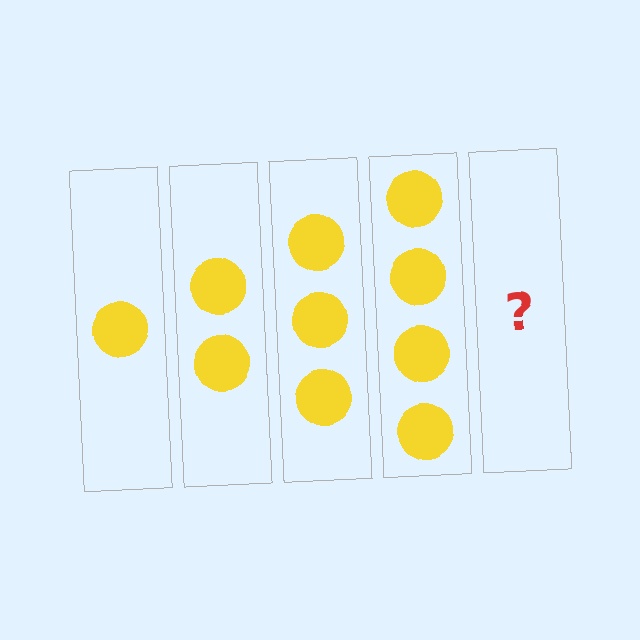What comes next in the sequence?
The next element should be 5 circles.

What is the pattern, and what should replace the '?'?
The pattern is that each step adds one more circle. The '?' should be 5 circles.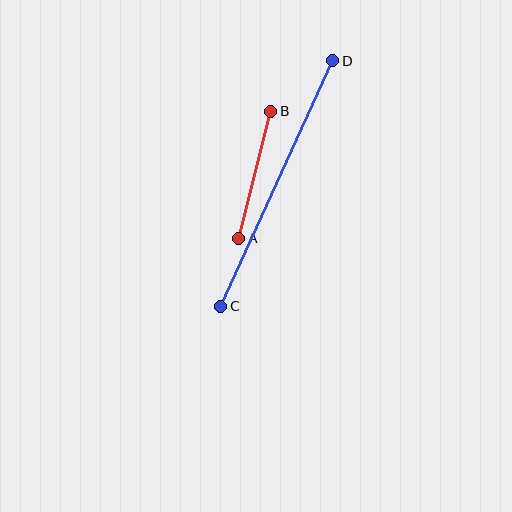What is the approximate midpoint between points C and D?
The midpoint is at approximately (277, 184) pixels.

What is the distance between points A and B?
The distance is approximately 131 pixels.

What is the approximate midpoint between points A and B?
The midpoint is at approximately (255, 175) pixels.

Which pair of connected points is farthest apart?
Points C and D are farthest apart.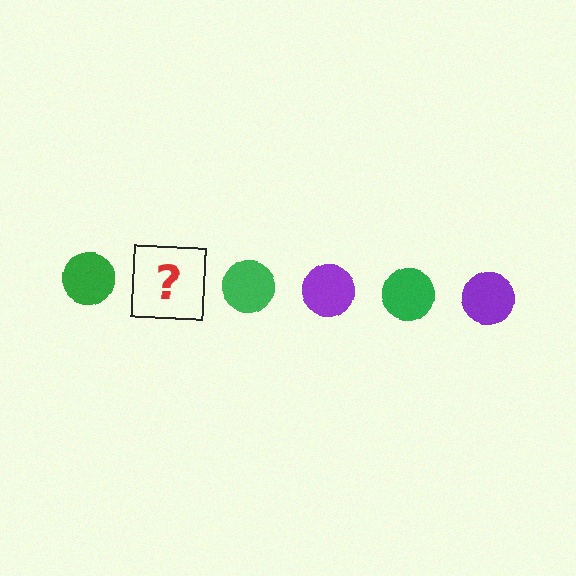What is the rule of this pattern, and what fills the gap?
The rule is that the pattern cycles through green, purple circles. The gap should be filled with a purple circle.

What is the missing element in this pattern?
The missing element is a purple circle.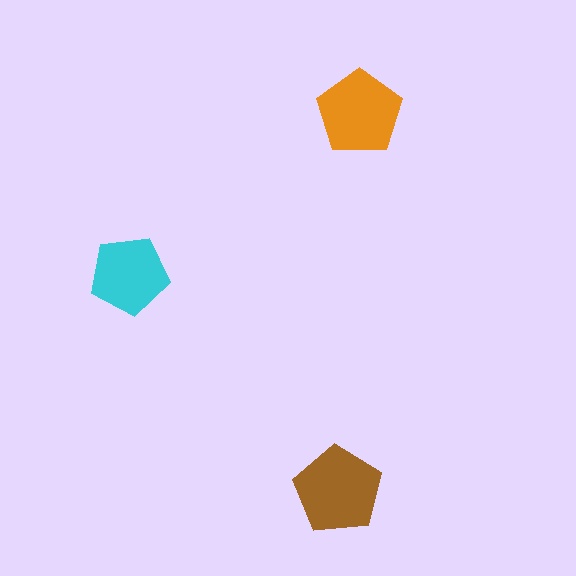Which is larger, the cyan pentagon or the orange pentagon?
The orange one.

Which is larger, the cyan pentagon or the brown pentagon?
The brown one.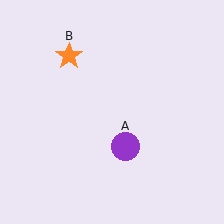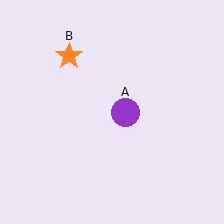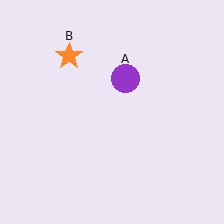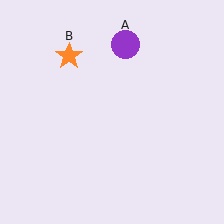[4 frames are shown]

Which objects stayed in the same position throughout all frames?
Orange star (object B) remained stationary.